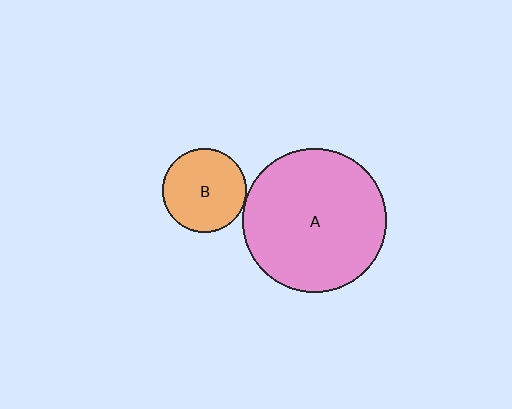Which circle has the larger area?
Circle A (pink).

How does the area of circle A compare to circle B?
Approximately 3.0 times.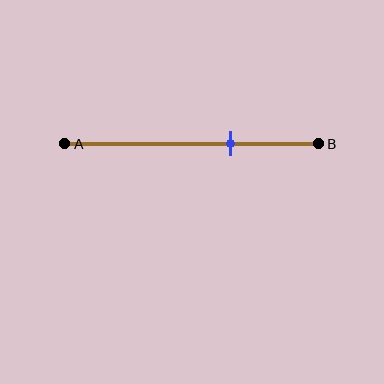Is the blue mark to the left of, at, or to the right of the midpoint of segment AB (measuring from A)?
The blue mark is to the right of the midpoint of segment AB.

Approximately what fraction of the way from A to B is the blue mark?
The blue mark is approximately 65% of the way from A to B.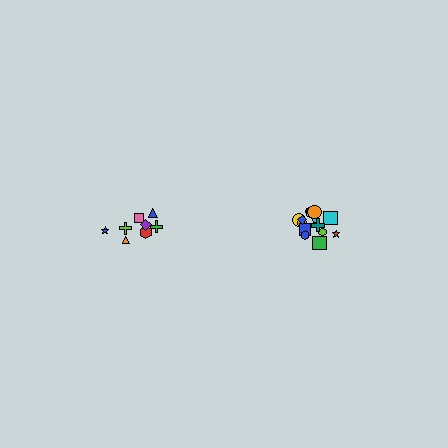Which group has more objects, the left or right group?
The right group.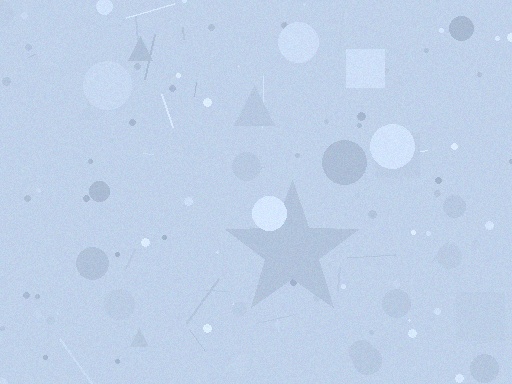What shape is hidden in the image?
A star is hidden in the image.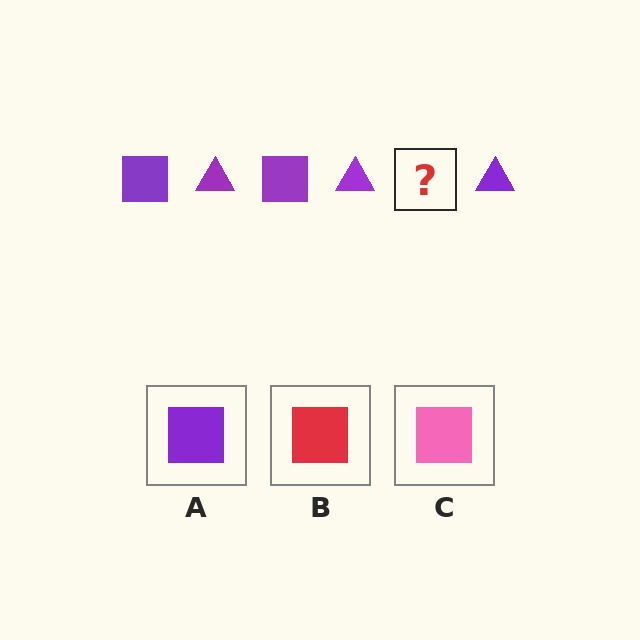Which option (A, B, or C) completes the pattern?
A.